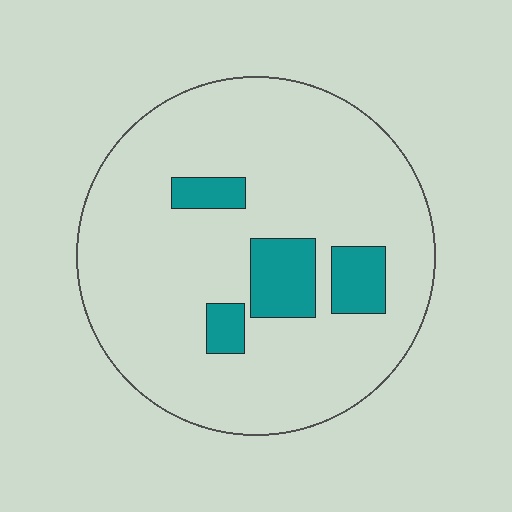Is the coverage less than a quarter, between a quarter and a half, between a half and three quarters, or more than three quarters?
Less than a quarter.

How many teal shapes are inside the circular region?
4.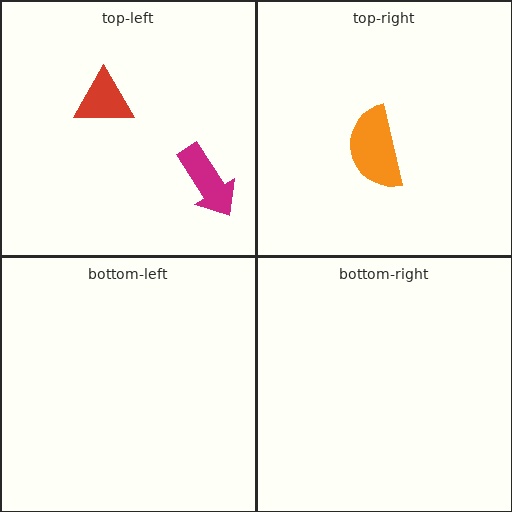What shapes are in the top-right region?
The orange semicircle.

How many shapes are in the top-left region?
2.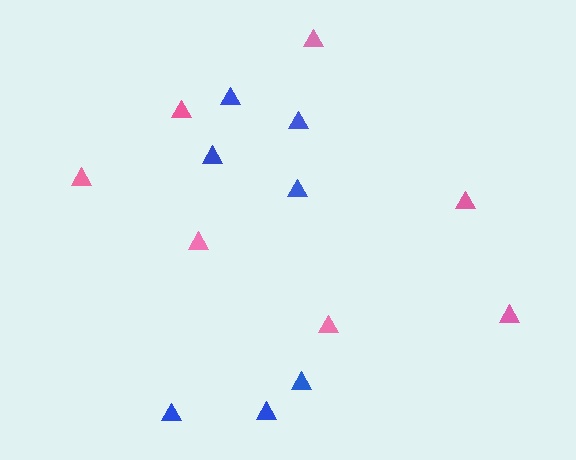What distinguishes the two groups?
There are 2 groups: one group of pink triangles (7) and one group of blue triangles (7).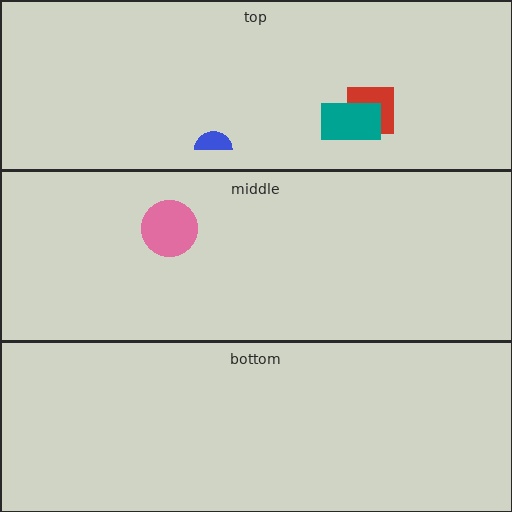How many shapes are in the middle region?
1.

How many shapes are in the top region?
3.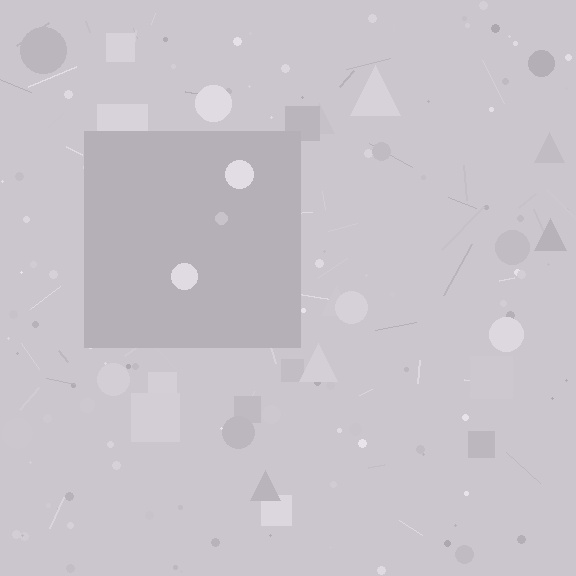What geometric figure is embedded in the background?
A square is embedded in the background.